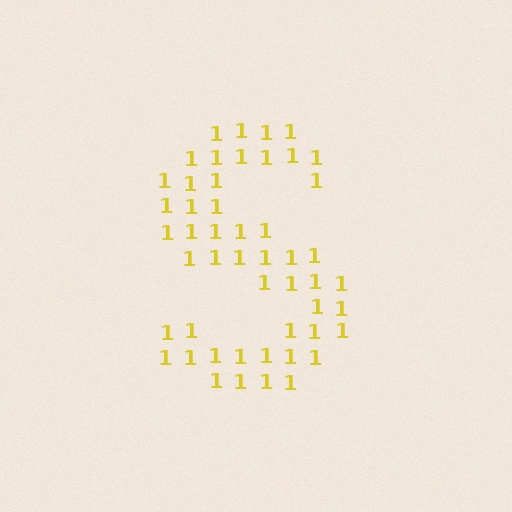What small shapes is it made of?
It is made of small digit 1's.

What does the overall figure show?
The overall figure shows the letter S.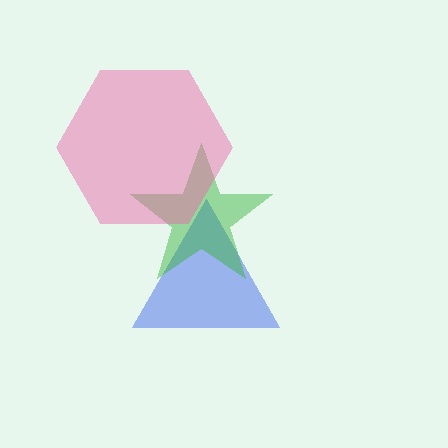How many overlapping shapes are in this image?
There are 3 overlapping shapes in the image.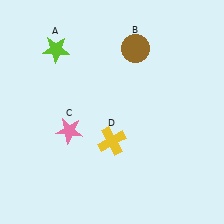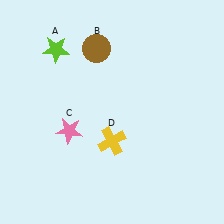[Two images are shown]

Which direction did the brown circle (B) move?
The brown circle (B) moved left.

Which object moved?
The brown circle (B) moved left.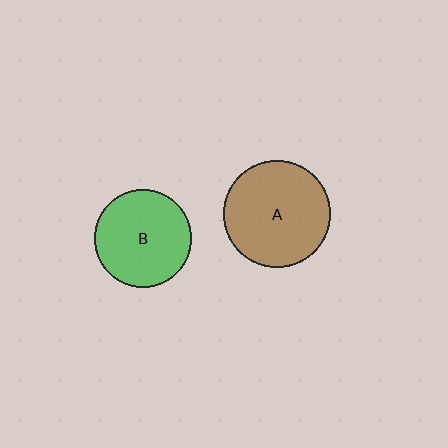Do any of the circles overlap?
No, none of the circles overlap.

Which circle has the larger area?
Circle A (brown).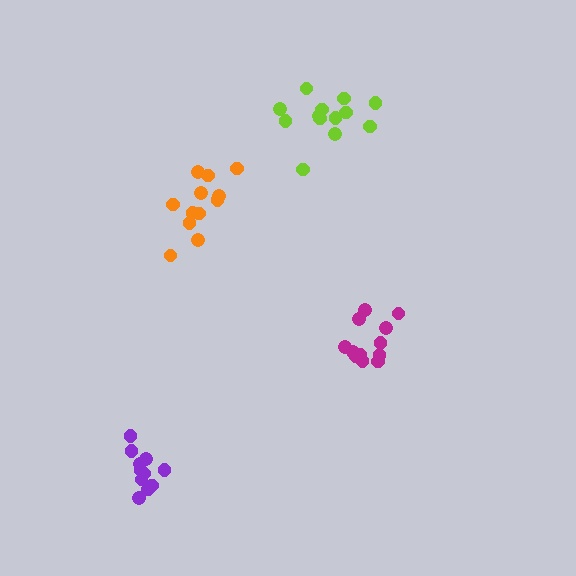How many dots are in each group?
Group 1: 13 dots, Group 2: 11 dots, Group 3: 12 dots, Group 4: 12 dots (48 total).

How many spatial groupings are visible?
There are 4 spatial groupings.